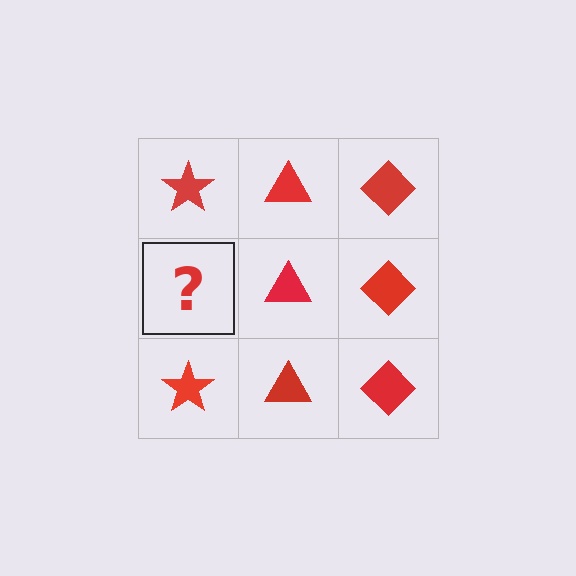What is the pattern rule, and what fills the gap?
The rule is that each column has a consistent shape. The gap should be filled with a red star.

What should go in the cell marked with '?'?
The missing cell should contain a red star.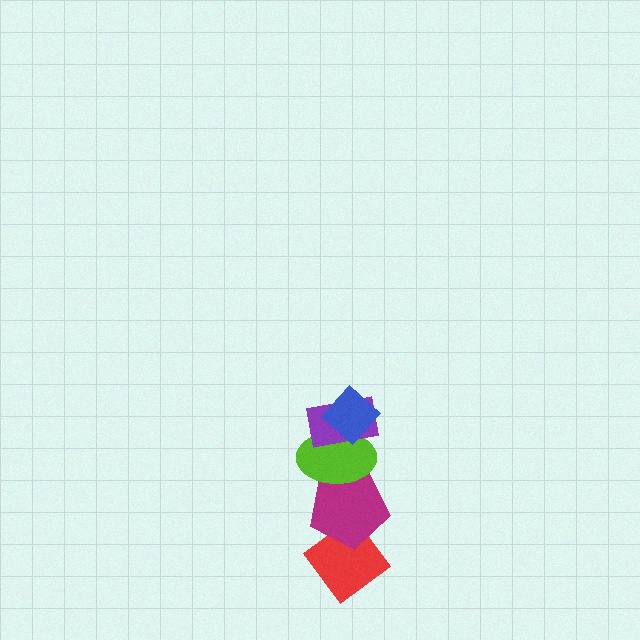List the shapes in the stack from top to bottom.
From top to bottom: the blue diamond, the purple rectangle, the lime ellipse, the magenta pentagon, the red diamond.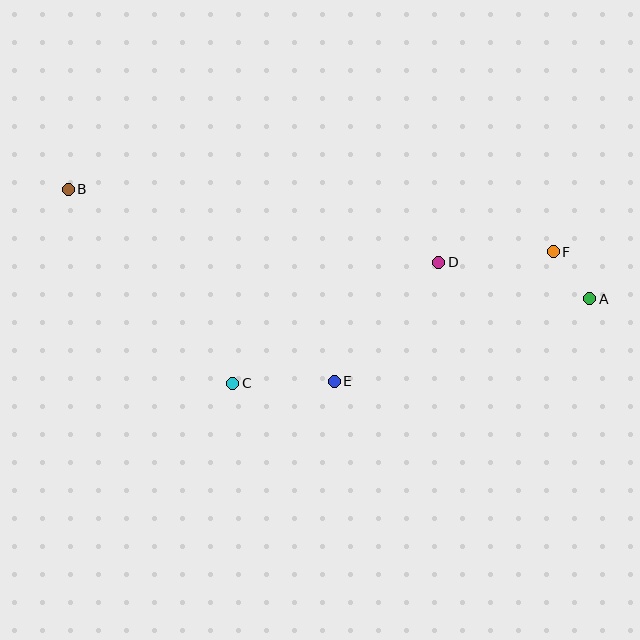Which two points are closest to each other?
Points A and F are closest to each other.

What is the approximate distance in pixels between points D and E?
The distance between D and E is approximately 158 pixels.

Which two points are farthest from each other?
Points A and B are farthest from each other.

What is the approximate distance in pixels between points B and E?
The distance between B and E is approximately 328 pixels.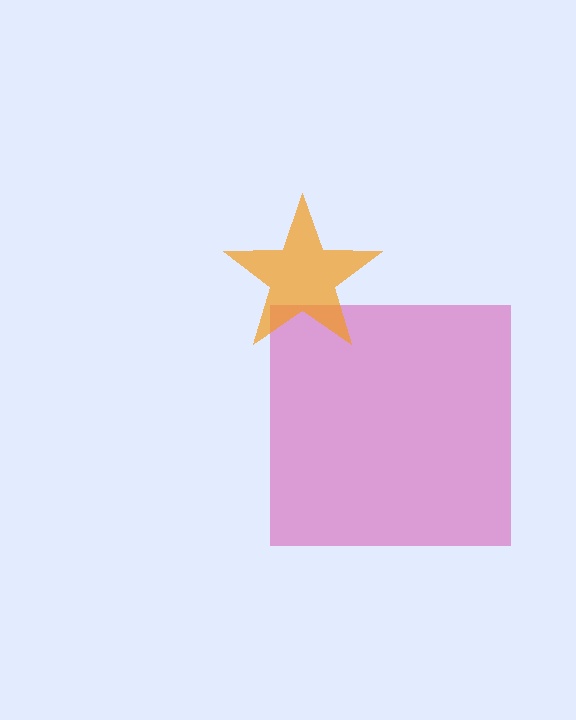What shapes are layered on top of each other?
The layered shapes are: a magenta square, an orange star.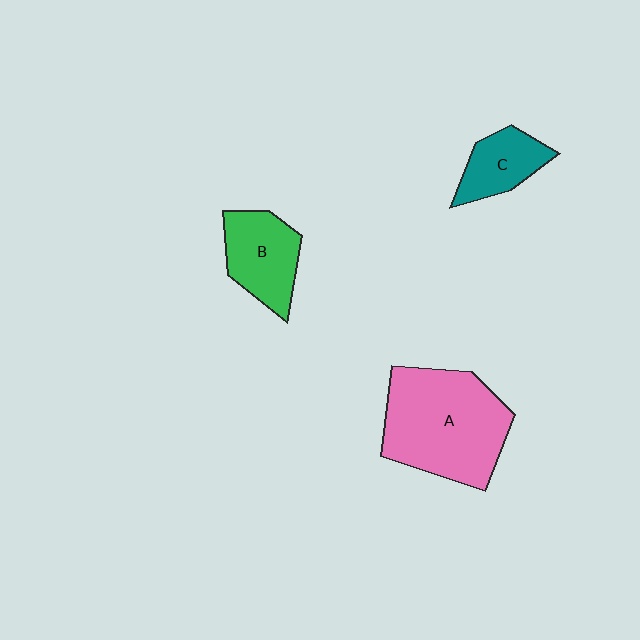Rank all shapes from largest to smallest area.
From largest to smallest: A (pink), B (green), C (teal).